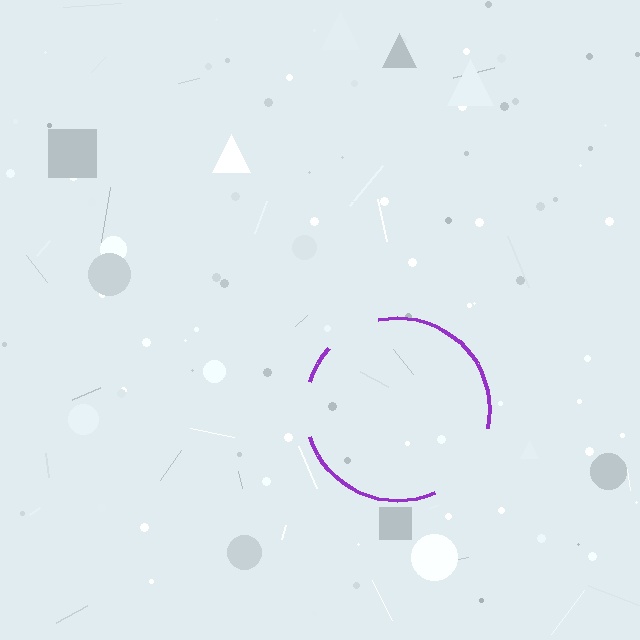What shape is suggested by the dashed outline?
The dashed outline suggests a circle.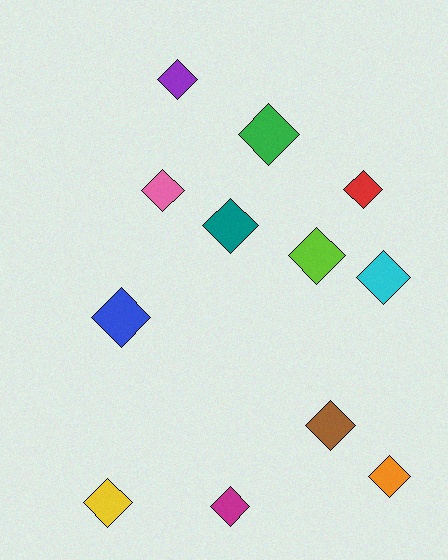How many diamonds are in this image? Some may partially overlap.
There are 12 diamonds.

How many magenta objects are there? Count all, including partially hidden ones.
There is 1 magenta object.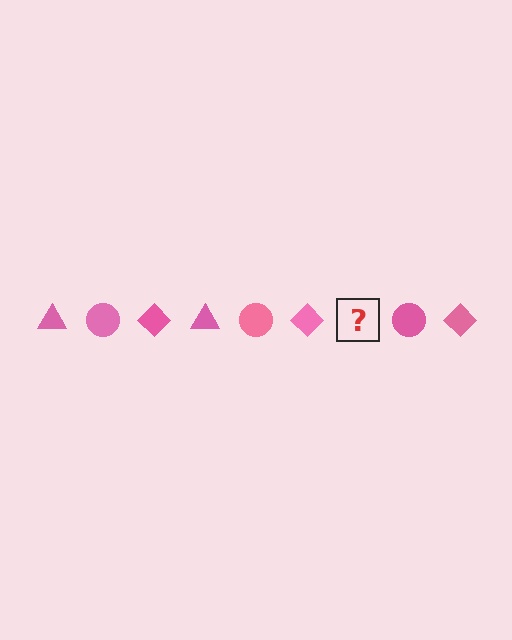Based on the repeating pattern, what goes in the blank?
The blank should be a pink triangle.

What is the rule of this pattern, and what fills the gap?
The rule is that the pattern cycles through triangle, circle, diamond shapes in pink. The gap should be filled with a pink triangle.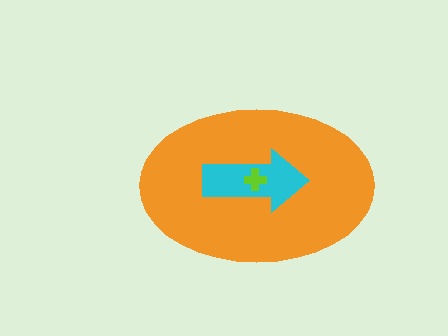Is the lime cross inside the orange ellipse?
Yes.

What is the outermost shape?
The orange ellipse.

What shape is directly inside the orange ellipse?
The cyan arrow.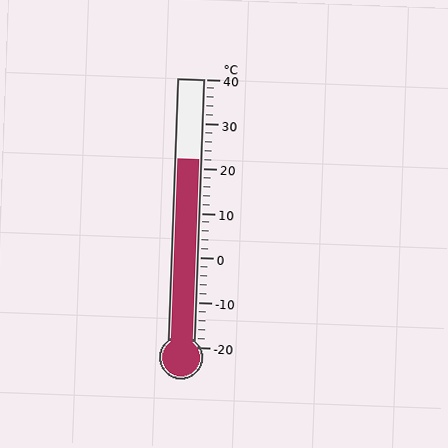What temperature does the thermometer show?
The thermometer shows approximately 22°C.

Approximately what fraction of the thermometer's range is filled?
The thermometer is filled to approximately 70% of its range.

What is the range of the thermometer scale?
The thermometer scale ranges from -20°C to 40°C.